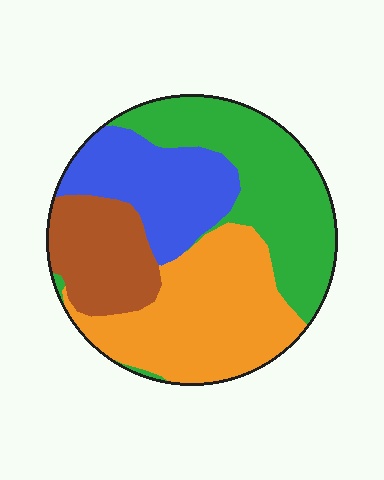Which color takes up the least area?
Brown, at roughly 15%.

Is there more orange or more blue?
Orange.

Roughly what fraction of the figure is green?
Green covers about 30% of the figure.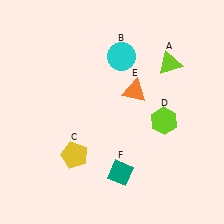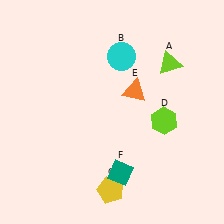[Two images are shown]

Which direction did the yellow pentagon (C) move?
The yellow pentagon (C) moved right.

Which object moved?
The yellow pentagon (C) moved right.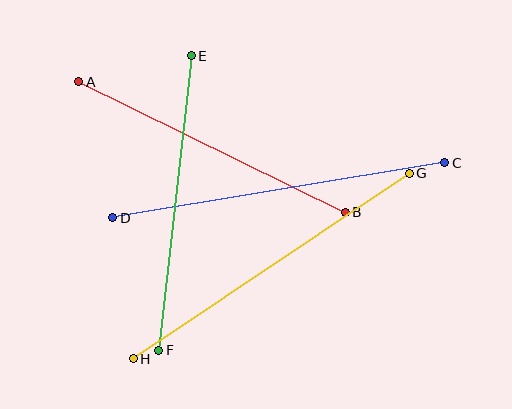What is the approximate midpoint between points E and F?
The midpoint is at approximately (175, 203) pixels.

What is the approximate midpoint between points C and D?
The midpoint is at approximately (279, 190) pixels.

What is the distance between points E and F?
The distance is approximately 297 pixels.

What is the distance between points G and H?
The distance is approximately 333 pixels.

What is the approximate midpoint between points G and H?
The midpoint is at approximately (271, 266) pixels.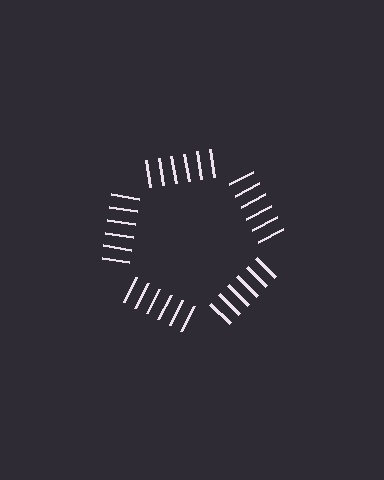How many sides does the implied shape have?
5 sides — the line-ends trace a pentagon.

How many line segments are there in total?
30 — 6 along each of the 5 edges.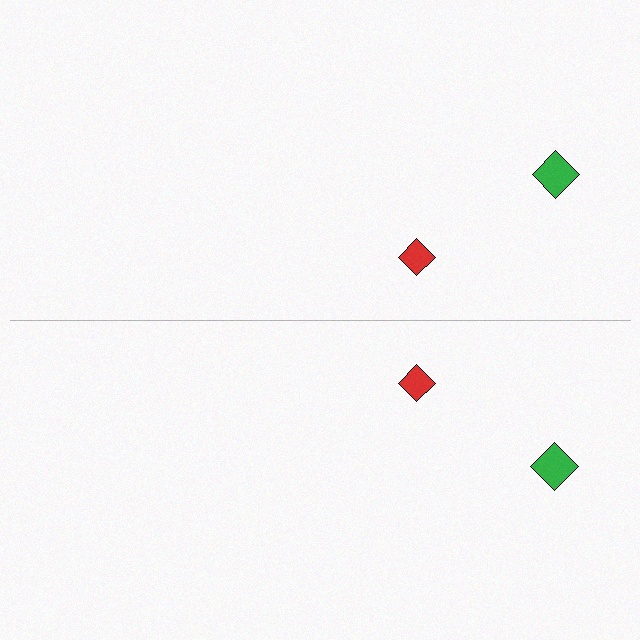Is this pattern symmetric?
Yes, this pattern has bilateral (reflection) symmetry.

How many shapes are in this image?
There are 4 shapes in this image.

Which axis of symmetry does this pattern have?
The pattern has a horizontal axis of symmetry running through the center of the image.